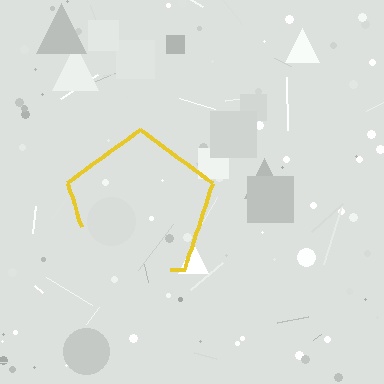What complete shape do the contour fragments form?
The contour fragments form a pentagon.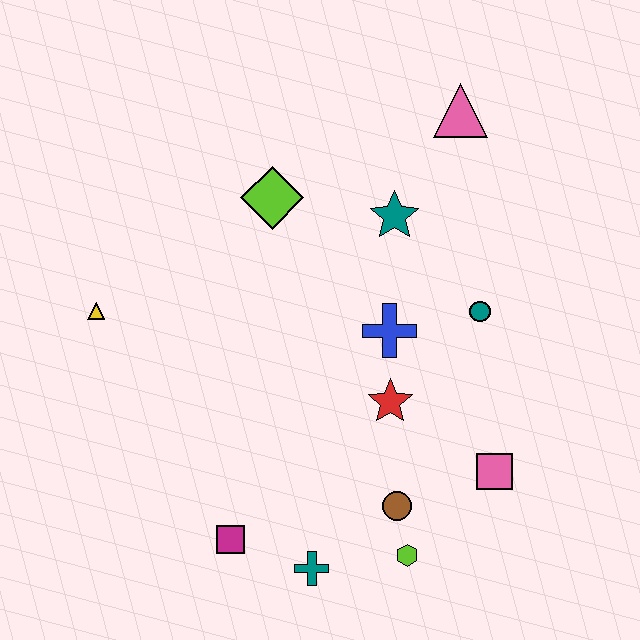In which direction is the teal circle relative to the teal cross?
The teal circle is above the teal cross.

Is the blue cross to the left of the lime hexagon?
Yes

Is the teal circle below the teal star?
Yes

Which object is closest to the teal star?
The blue cross is closest to the teal star.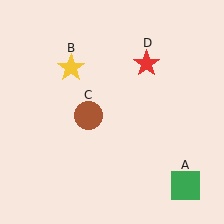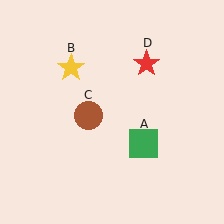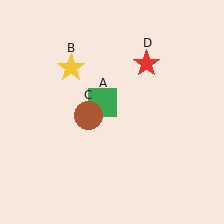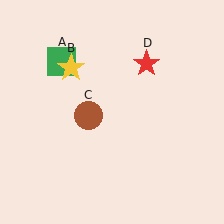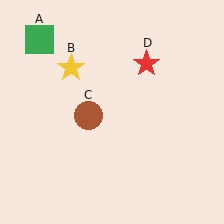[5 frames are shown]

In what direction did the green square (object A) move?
The green square (object A) moved up and to the left.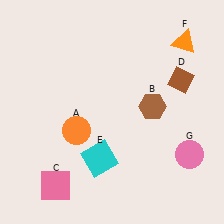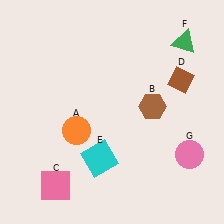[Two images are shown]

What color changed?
The triangle (F) changed from orange in Image 1 to green in Image 2.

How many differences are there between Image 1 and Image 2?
There is 1 difference between the two images.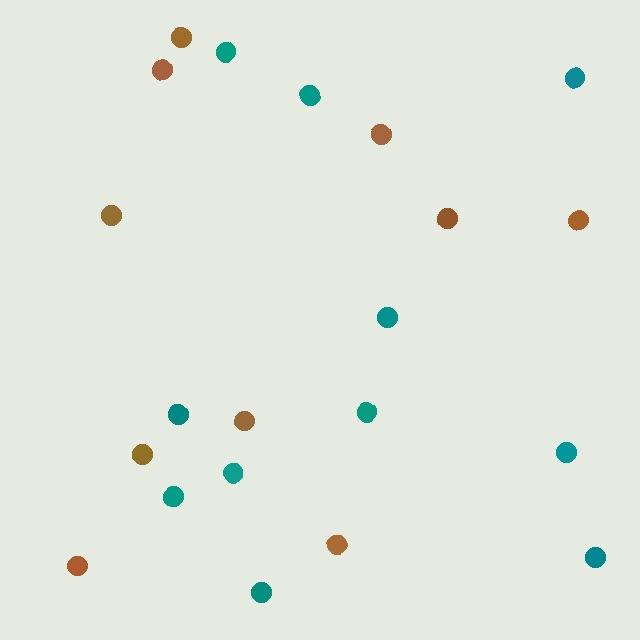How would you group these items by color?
There are 2 groups: one group of teal circles (11) and one group of brown circles (10).